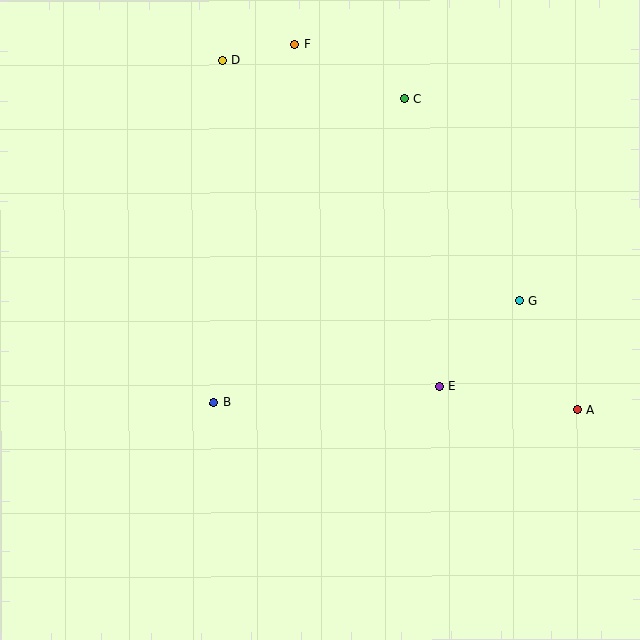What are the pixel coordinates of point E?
Point E is at (440, 387).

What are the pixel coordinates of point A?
Point A is at (578, 409).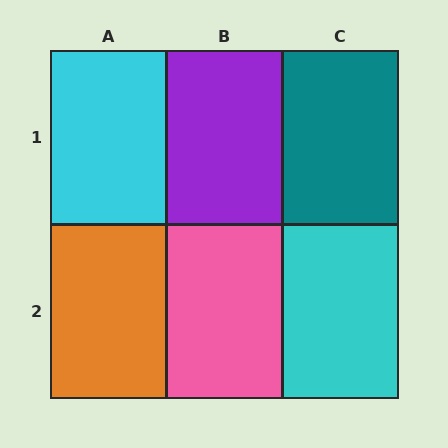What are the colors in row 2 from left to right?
Orange, pink, cyan.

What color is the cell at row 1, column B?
Purple.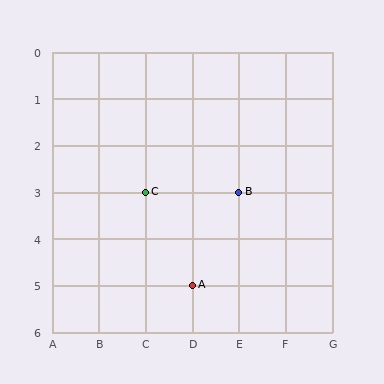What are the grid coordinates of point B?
Point B is at grid coordinates (E, 3).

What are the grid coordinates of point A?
Point A is at grid coordinates (D, 5).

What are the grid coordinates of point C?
Point C is at grid coordinates (C, 3).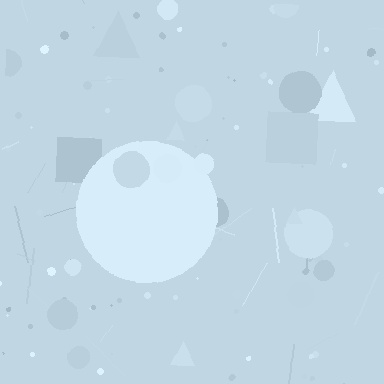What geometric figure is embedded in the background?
A circle is embedded in the background.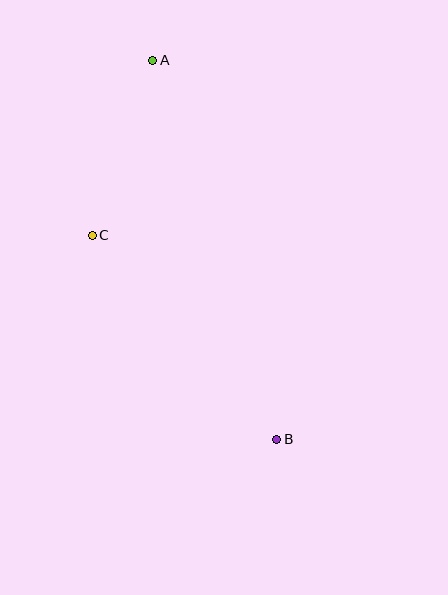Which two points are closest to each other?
Points A and C are closest to each other.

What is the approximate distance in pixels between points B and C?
The distance between B and C is approximately 275 pixels.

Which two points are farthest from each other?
Points A and B are farthest from each other.